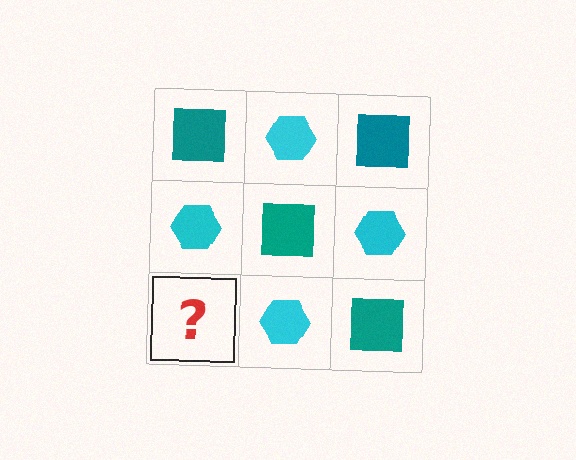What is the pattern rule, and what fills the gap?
The rule is that it alternates teal square and cyan hexagon in a checkerboard pattern. The gap should be filled with a teal square.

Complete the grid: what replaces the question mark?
The question mark should be replaced with a teal square.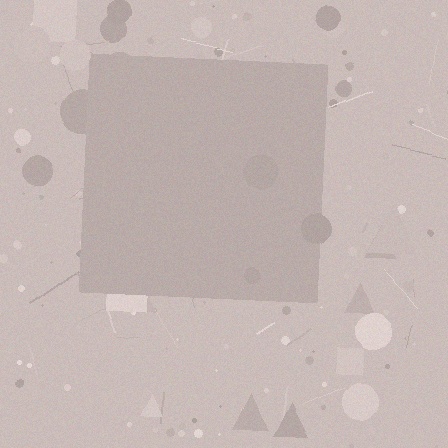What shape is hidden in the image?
A square is hidden in the image.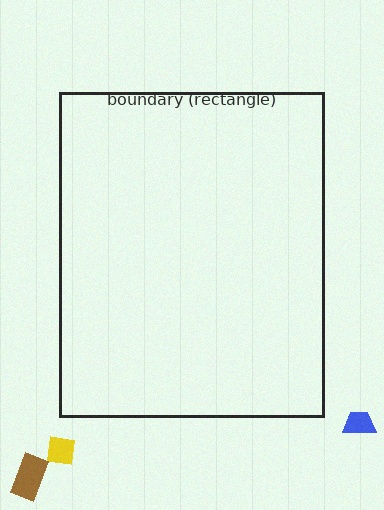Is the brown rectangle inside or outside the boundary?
Outside.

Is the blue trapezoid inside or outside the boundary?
Outside.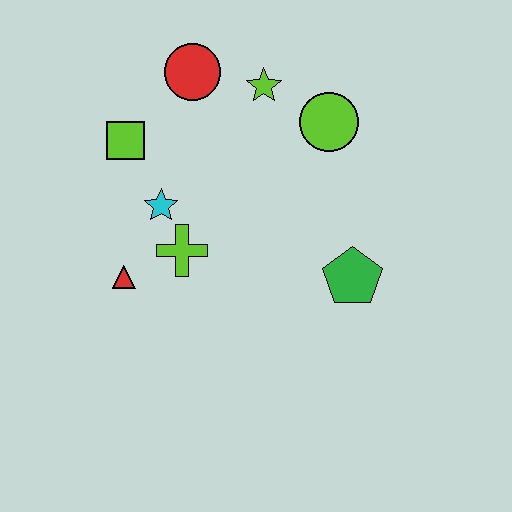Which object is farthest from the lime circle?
The red triangle is farthest from the lime circle.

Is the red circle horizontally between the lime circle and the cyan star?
Yes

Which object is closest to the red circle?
The lime star is closest to the red circle.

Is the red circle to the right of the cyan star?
Yes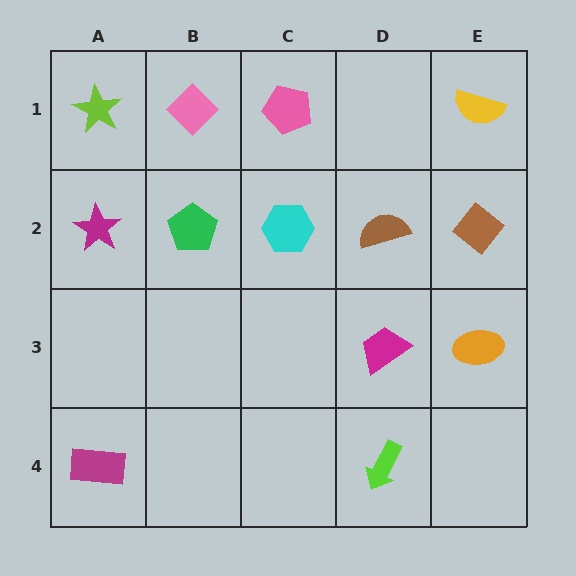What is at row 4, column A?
A magenta rectangle.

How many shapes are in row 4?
2 shapes.